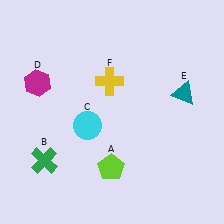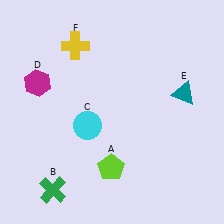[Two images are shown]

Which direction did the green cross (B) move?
The green cross (B) moved down.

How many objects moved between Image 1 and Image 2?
2 objects moved between the two images.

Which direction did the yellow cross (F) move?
The yellow cross (F) moved up.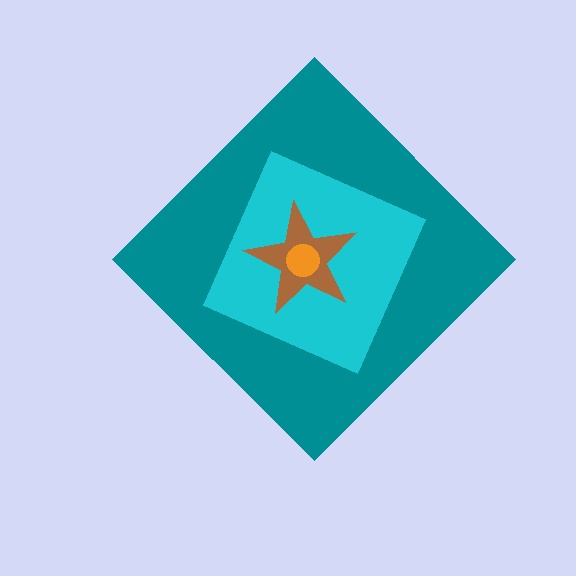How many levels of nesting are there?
4.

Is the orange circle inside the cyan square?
Yes.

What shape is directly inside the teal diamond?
The cyan square.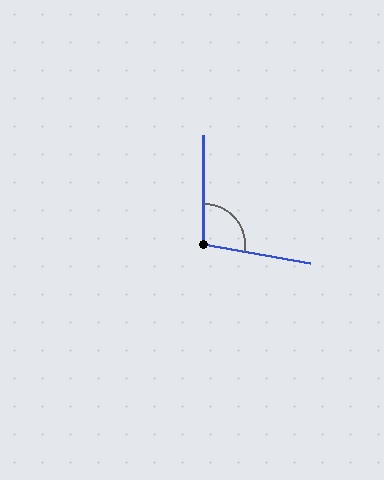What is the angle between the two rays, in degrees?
Approximately 101 degrees.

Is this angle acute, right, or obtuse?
It is obtuse.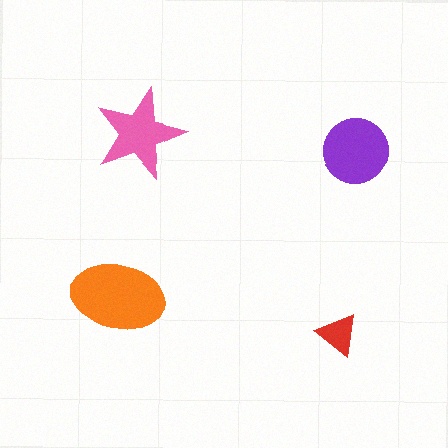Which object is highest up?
The pink star is topmost.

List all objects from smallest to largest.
The red triangle, the pink star, the purple circle, the orange ellipse.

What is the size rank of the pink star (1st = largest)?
3rd.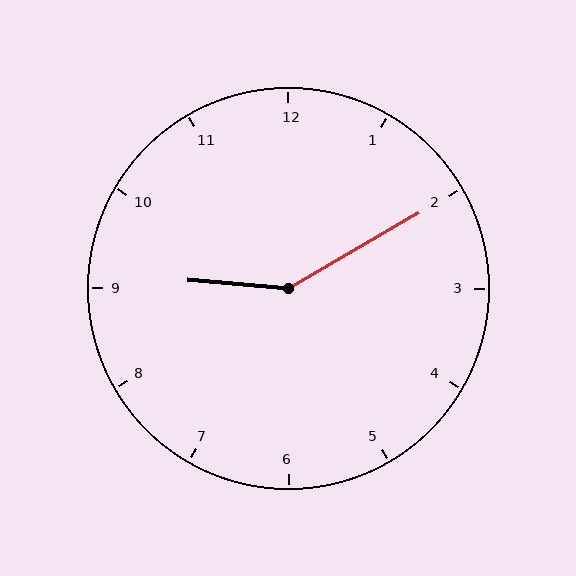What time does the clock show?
9:10.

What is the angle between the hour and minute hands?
Approximately 145 degrees.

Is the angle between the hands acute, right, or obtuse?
It is obtuse.